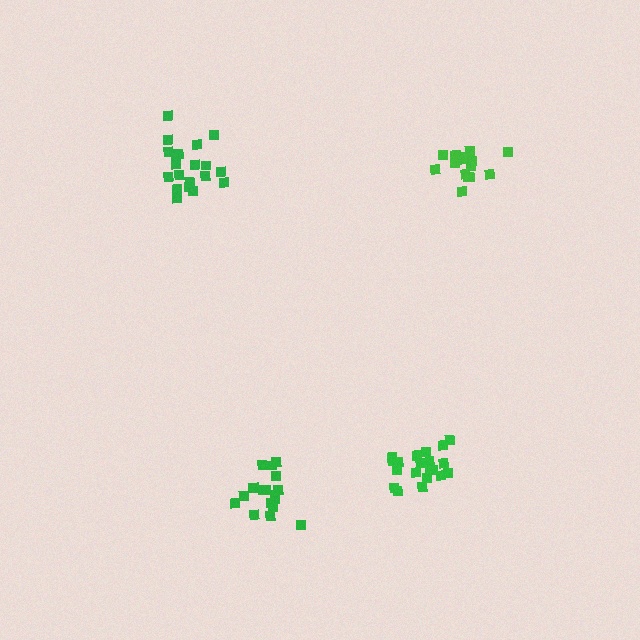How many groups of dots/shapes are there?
There are 4 groups.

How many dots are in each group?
Group 1: 18 dots, Group 2: 16 dots, Group 3: 20 dots, Group 4: 20 dots (74 total).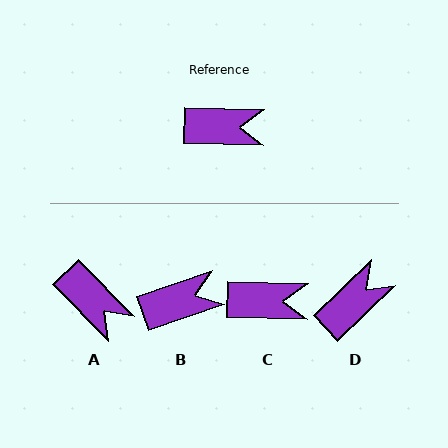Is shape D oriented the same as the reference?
No, it is off by about 45 degrees.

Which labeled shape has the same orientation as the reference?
C.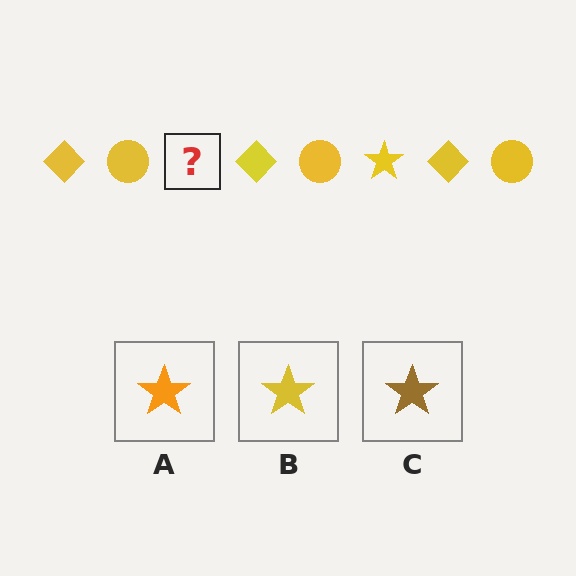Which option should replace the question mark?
Option B.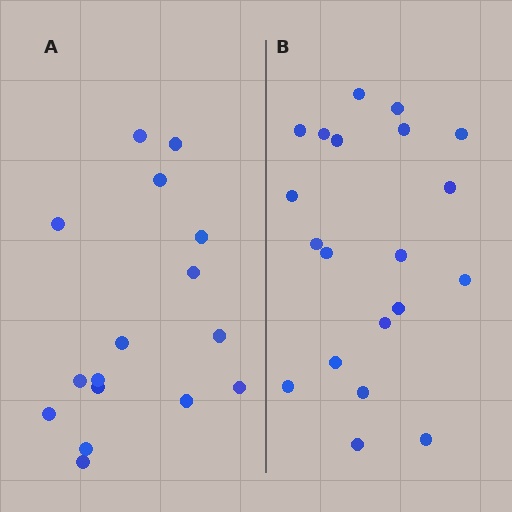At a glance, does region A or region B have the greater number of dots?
Region B (the right region) has more dots.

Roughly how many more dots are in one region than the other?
Region B has about 4 more dots than region A.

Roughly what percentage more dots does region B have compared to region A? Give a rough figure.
About 25% more.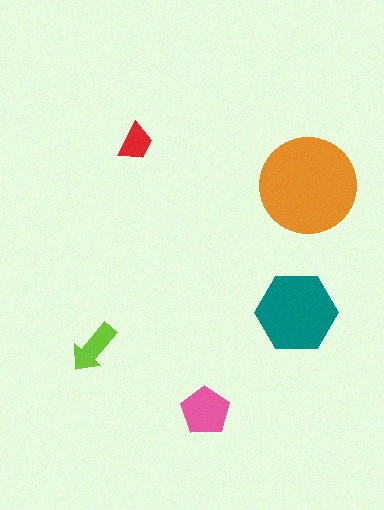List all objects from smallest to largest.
The red trapezoid, the lime arrow, the pink pentagon, the teal hexagon, the orange circle.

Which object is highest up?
The red trapezoid is topmost.